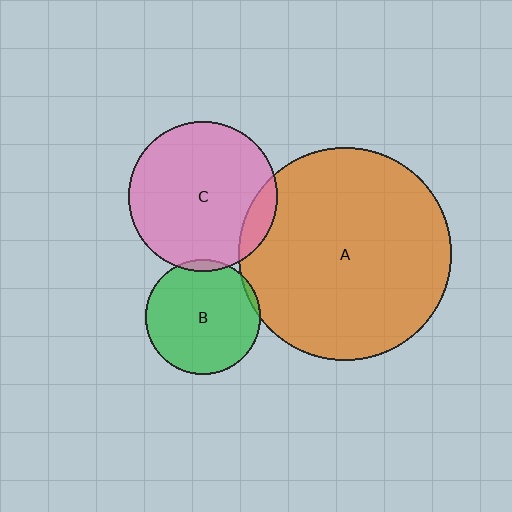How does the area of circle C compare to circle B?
Approximately 1.7 times.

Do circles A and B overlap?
Yes.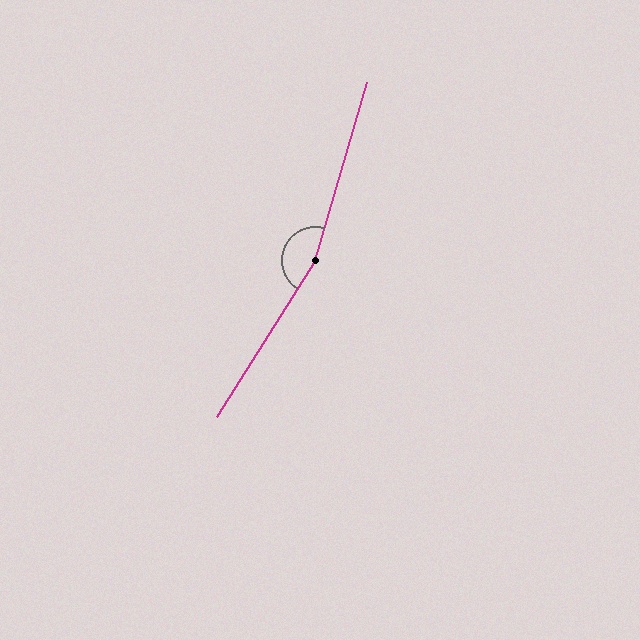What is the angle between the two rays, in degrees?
Approximately 164 degrees.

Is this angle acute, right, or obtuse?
It is obtuse.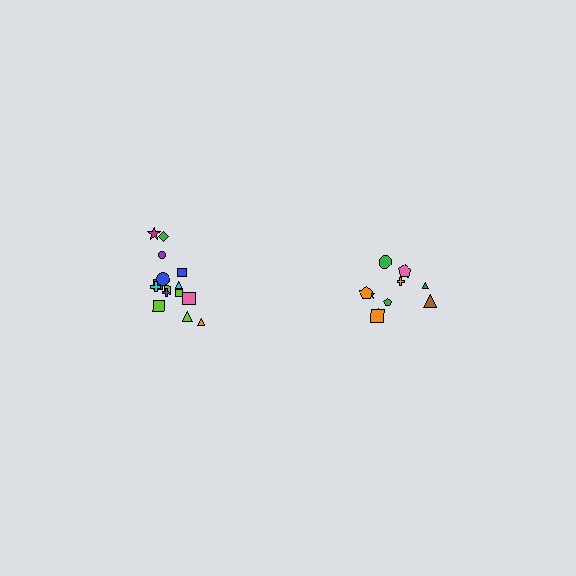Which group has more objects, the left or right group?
The left group.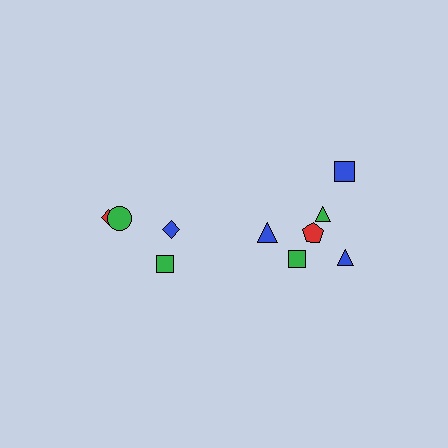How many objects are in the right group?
There are 6 objects.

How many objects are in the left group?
There are 4 objects.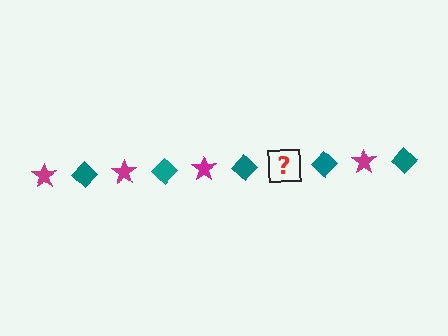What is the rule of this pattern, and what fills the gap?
The rule is that the pattern alternates between magenta star and teal diamond. The gap should be filled with a magenta star.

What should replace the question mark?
The question mark should be replaced with a magenta star.